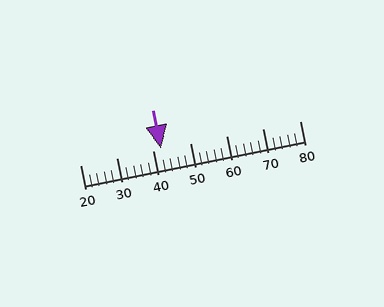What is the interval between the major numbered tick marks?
The major tick marks are spaced 10 units apart.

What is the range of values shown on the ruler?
The ruler shows values from 20 to 80.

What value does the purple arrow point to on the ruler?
The purple arrow points to approximately 42.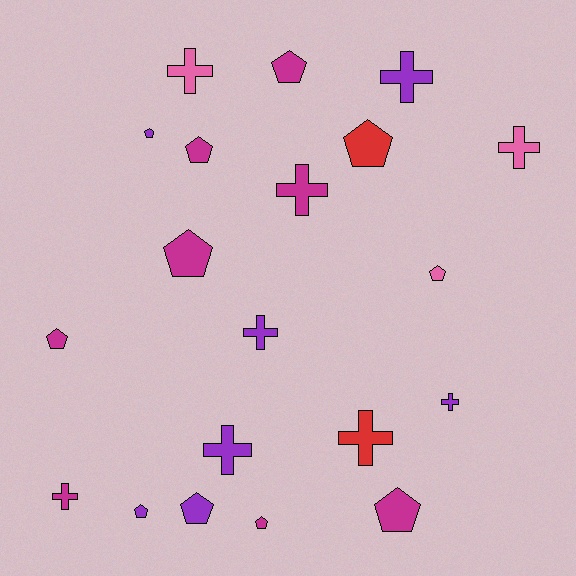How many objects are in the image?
There are 20 objects.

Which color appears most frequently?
Magenta, with 8 objects.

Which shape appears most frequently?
Pentagon, with 11 objects.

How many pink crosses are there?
There are 2 pink crosses.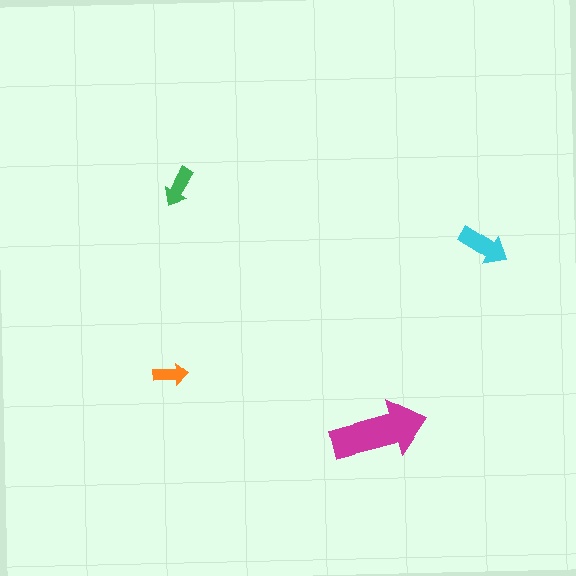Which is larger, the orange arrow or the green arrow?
The green one.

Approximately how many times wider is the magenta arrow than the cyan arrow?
About 2 times wider.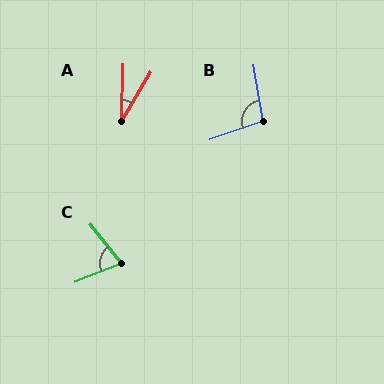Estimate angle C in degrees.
Approximately 73 degrees.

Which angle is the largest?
B, at approximately 99 degrees.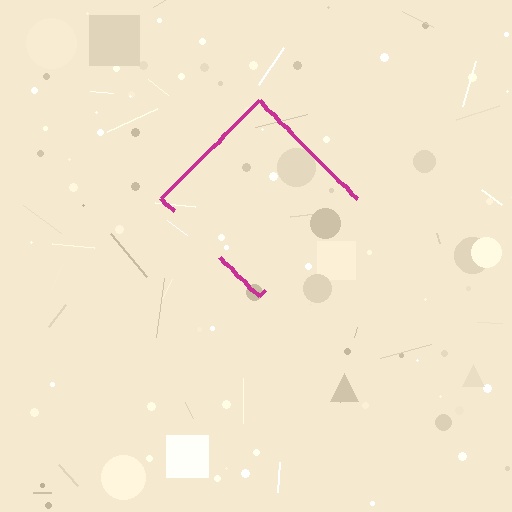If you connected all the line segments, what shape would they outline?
They would outline a diamond.